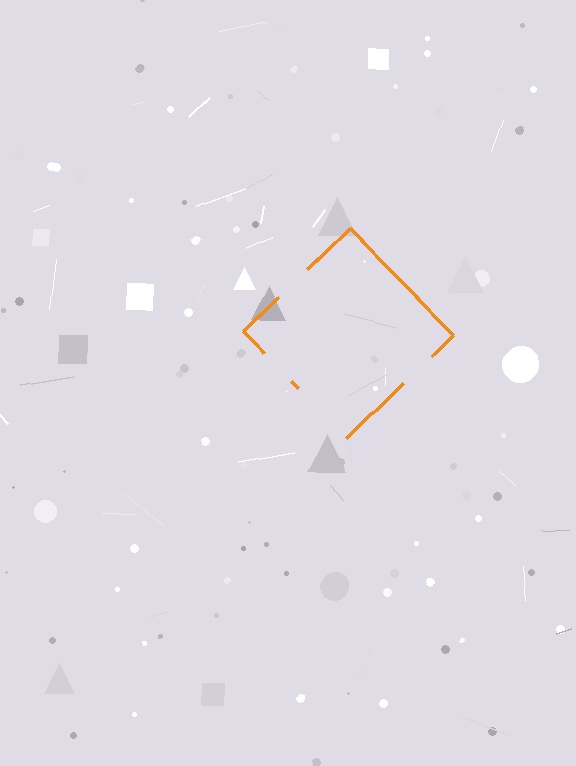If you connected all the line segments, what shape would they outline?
They would outline a diamond.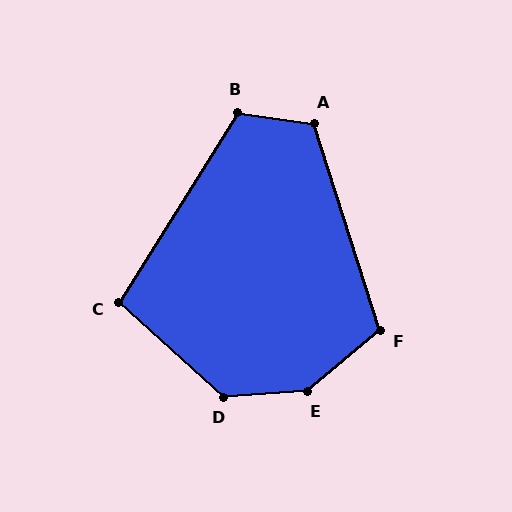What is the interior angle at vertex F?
Approximately 112 degrees (obtuse).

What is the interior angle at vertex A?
Approximately 116 degrees (obtuse).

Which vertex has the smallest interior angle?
C, at approximately 100 degrees.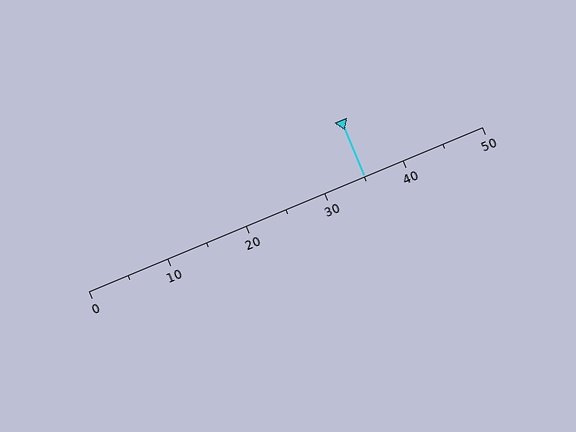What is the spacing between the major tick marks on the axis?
The major ticks are spaced 10 apart.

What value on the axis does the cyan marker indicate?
The marker indicates approximately 35.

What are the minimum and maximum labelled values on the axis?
The axis runs from 0 to 50.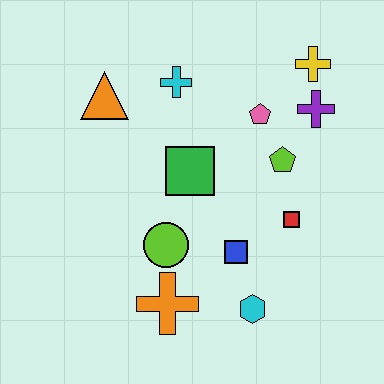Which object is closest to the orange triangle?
The cyan cross is closest to the orange triangle.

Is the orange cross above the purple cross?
No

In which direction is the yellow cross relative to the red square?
The yellow cross is above the red square.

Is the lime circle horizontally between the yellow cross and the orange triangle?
Yes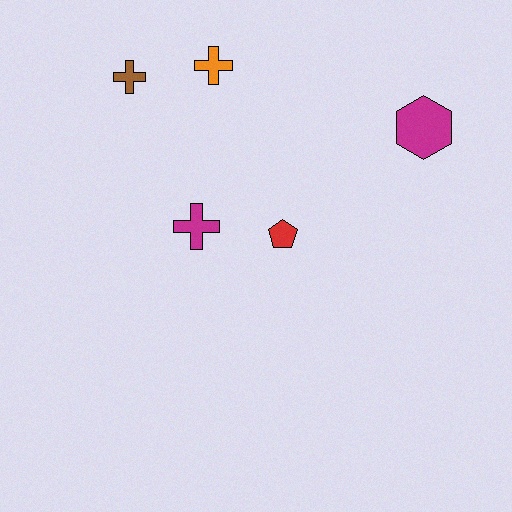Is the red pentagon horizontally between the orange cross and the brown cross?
No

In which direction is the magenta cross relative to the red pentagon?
The magenta cross is to the left of the red pentagon.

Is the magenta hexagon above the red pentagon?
Yes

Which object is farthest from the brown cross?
The magenta hexagon is farthest from the brown cross.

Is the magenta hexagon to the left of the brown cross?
No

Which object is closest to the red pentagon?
The magenta cross is closest to the red pentagon.